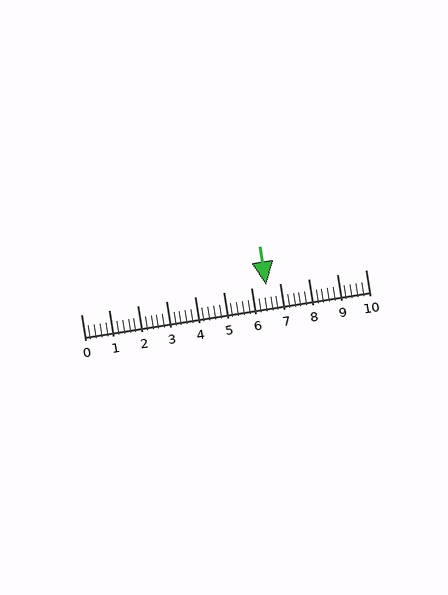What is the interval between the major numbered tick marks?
The major tick marks are spaced 1 units apart.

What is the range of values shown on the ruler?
The ruler shows values from 0 to 10.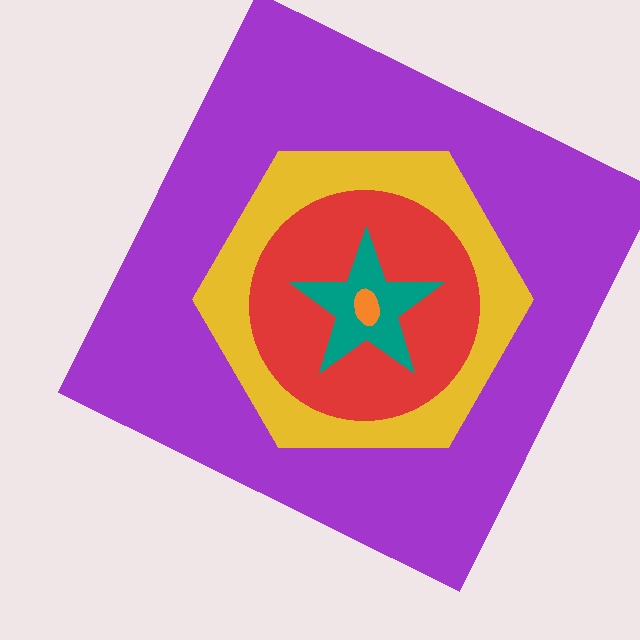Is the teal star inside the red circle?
Yes.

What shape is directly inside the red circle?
The teal star.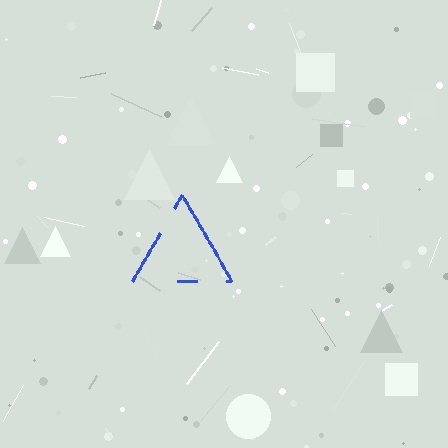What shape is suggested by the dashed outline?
The dashed outline suggests a triangle.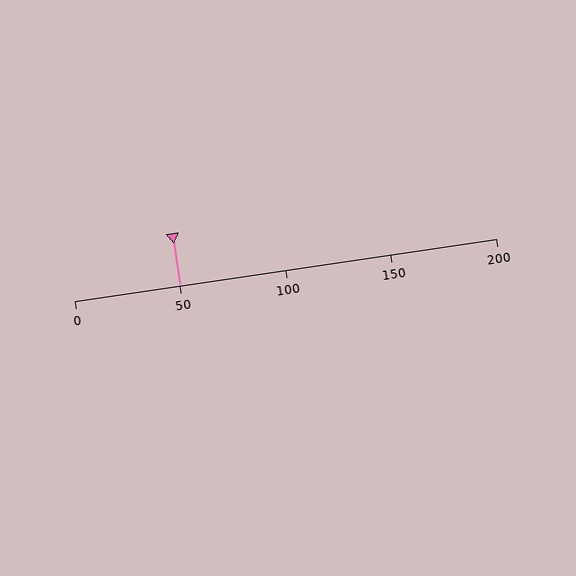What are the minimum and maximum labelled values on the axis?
The axis runs from 0 to 200.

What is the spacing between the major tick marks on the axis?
The major ticks are spaced 50 apart.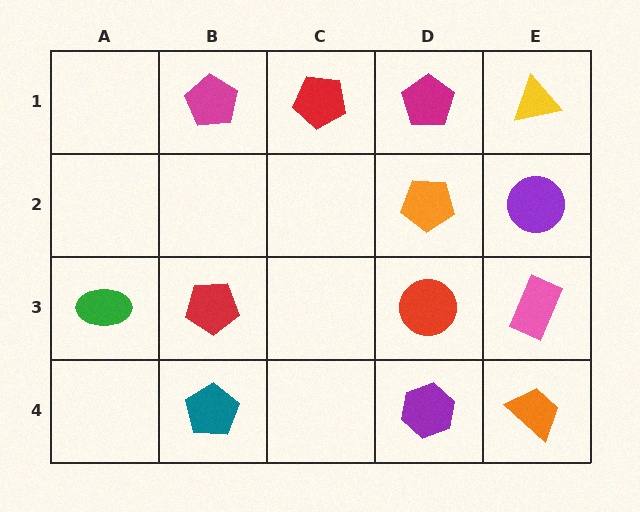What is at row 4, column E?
An orange trapezoid.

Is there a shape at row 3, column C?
No, that cell is empty.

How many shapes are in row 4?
3 shapes.